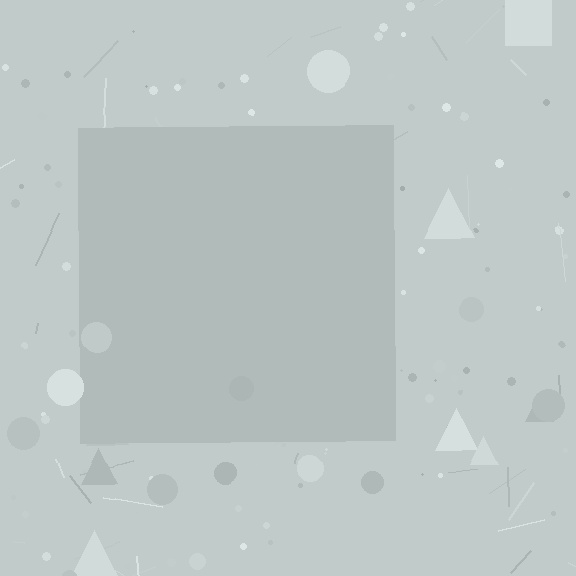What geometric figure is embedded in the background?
A square is embedded in the background.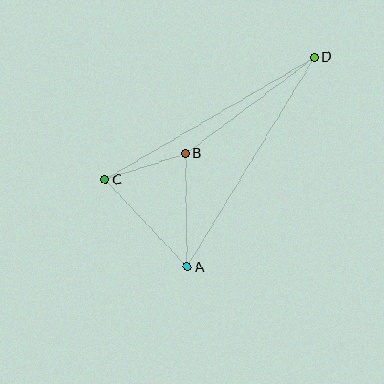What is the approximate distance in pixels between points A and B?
The distance between A and B is approximately 113 pixels.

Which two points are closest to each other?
Points B and C are closest to each other.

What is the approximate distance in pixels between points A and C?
The distance between A and C is approximately 120 pixels.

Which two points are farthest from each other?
Points A and D are farthest from each other.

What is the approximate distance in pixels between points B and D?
The distance between B and D is approximately 161 pixels.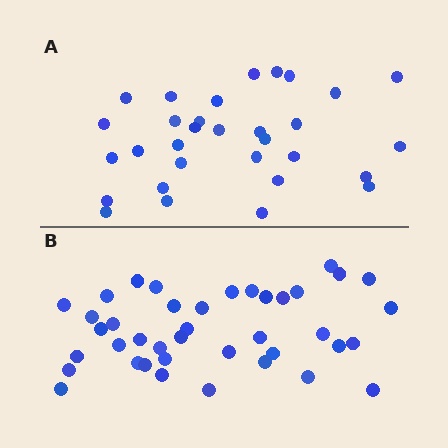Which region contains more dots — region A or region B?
Region B (the bottom region) has more dots.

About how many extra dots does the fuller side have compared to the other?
Region B has roughly 8 or so more dots than region A.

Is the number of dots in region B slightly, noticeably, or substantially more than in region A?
Region B has noticeably more, but not dramatically so. The ratio is roughly 1.3 to 1.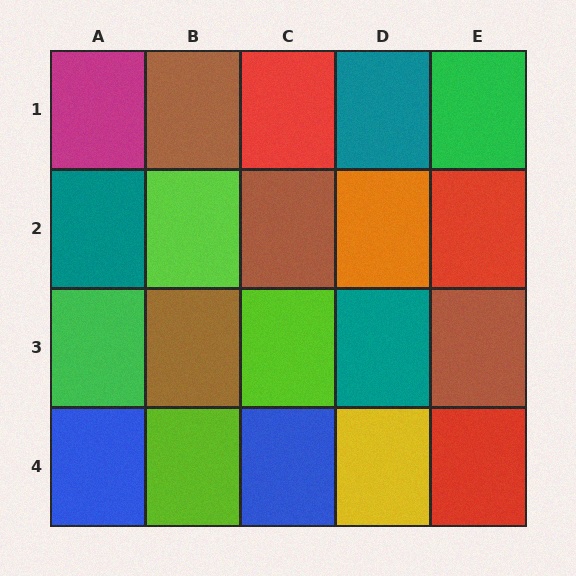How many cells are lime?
3 cells are lime.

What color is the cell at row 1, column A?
Magenta.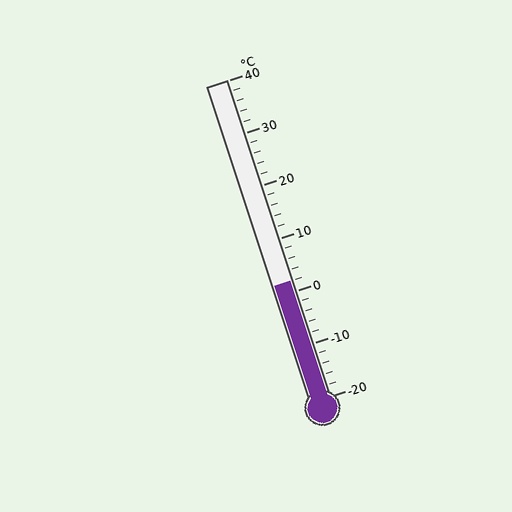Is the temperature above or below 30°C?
The temperature is below 30°C.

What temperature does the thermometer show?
The thermometer shows approximately 2°C.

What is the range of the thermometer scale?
The thermometer scale ranges from -20°C to 40°C.